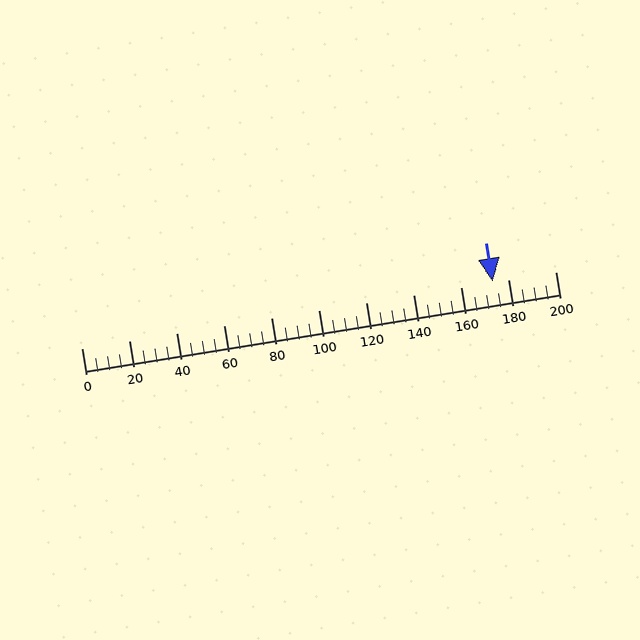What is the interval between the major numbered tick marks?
The major tick marks are spaced 20 units apart.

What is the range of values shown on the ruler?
The ruler shows values from 0 to 200.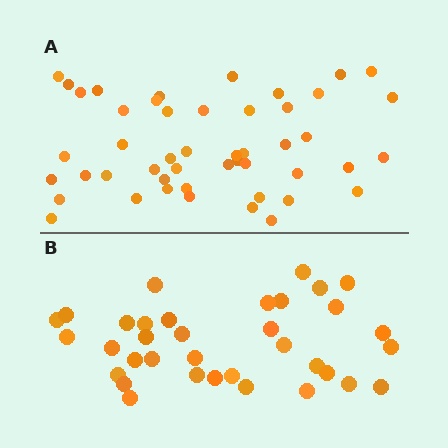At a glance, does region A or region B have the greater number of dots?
Region A (the top region) has more dots.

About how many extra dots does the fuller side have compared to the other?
Region A has approximately 15 more dots than region B.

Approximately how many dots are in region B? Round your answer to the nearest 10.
About 40 dots. (The exact count is 35, which rounds to 40.)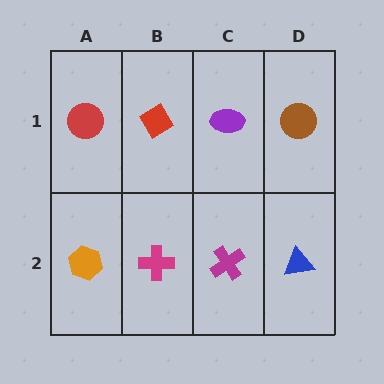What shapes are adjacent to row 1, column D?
A blue triangle (row 2, column D), a purple ellipse (row 1, column C).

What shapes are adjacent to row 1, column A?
An orange hexagon (row 2, column A), a red diamond (row 1, column B).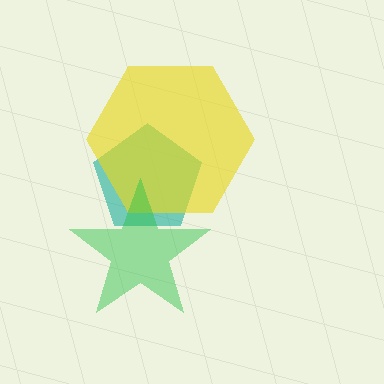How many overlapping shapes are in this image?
There are 3 overlapping shapes in the image.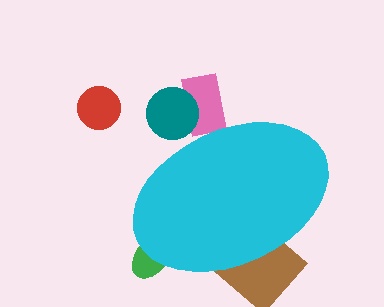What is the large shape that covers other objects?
A cyan ellipse.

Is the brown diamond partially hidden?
Yes, the brown diamond is partially hidden behind the cyan ellipse.